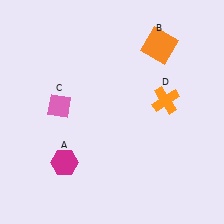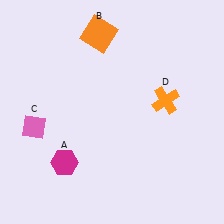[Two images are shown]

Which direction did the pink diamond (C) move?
The pink diamond (C) moved left.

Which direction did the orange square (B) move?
The orange square (B) moved left.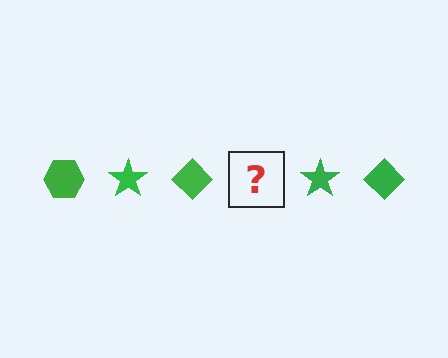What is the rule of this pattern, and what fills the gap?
The rule is that the pattern cycles through hexagon, star, diamond shapes in green. The gap should be filled with a green hexagon.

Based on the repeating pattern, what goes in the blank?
The blank should be a green hexagon.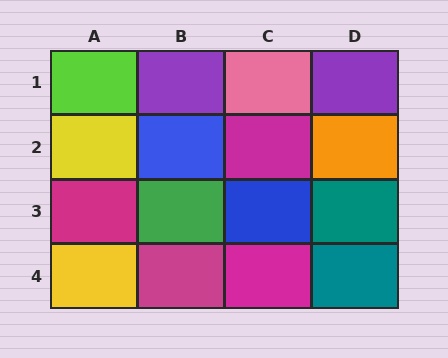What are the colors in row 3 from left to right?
Magenta, green, blue, teal.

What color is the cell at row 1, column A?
Lime.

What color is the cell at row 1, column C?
Pink.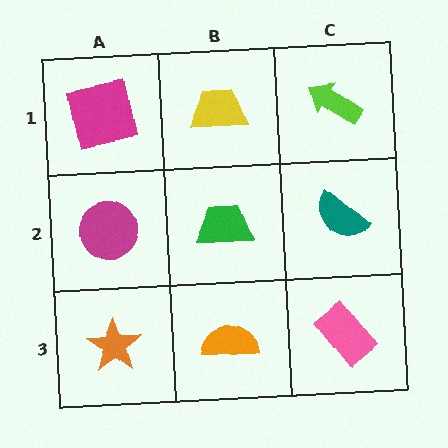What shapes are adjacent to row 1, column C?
A teal semicircle (row 2, column C), a yellow trapezoid (row 1, column B).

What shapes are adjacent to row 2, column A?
A magenta square (row 1, column A), an orange star (row 3, column A), a green trapezoid (row 2, column B).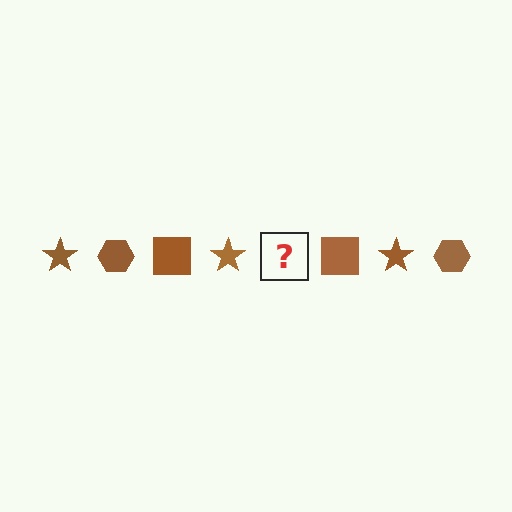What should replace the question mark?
The question mark should be replaced with a brown hexagon.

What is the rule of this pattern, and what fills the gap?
The rule is that the pattern cycles through star, hexagon, square shapes in brown. The gap should be filled with a brown hexagon.